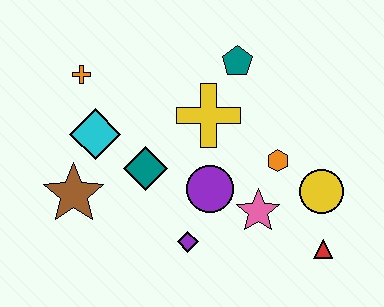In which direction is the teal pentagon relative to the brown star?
The teal pentagon is to the right of the brown star.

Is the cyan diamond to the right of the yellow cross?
No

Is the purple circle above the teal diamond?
No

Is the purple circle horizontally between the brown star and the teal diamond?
No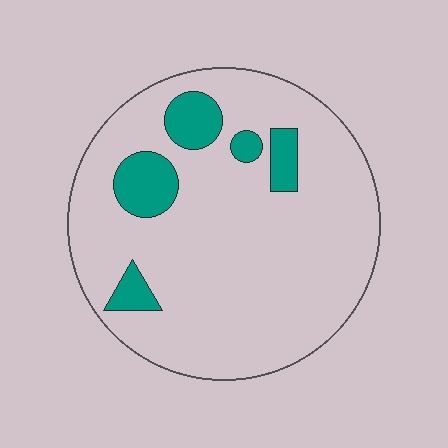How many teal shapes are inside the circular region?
5.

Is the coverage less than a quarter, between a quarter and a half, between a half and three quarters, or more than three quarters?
Less than a quarter.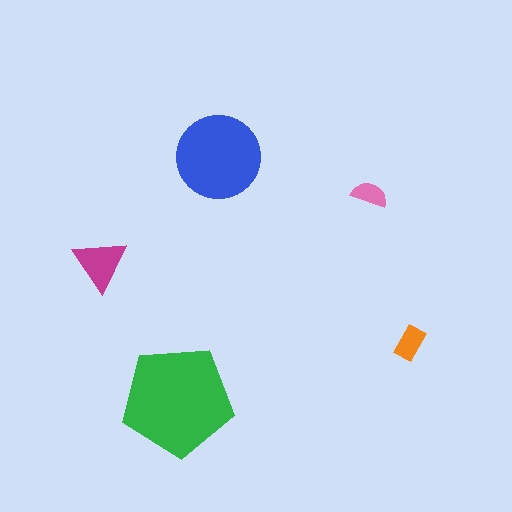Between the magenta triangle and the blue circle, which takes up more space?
The blue circle.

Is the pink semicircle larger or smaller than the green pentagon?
Smaller.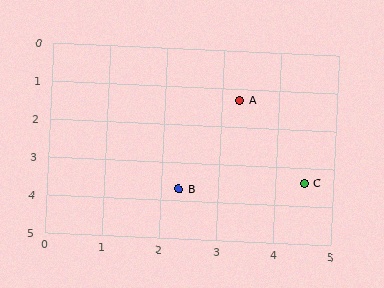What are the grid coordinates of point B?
Point B is at approximately (2.3, 3.7).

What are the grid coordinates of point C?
Point C is at approximately (4.5, 3.4).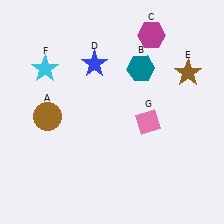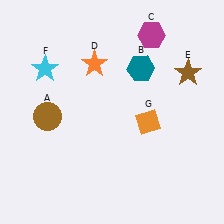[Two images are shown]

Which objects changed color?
D changed from blue to orange. G changed from pink to orange.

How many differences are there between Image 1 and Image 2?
There are 2 differences between the two images.